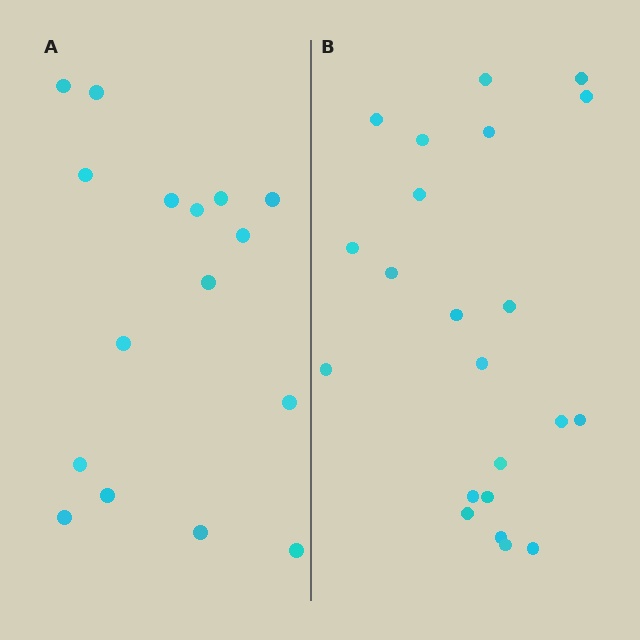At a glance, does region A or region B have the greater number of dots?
Region B (the right region) has more dots.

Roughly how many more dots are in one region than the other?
Region B has about 6 more dots than region A.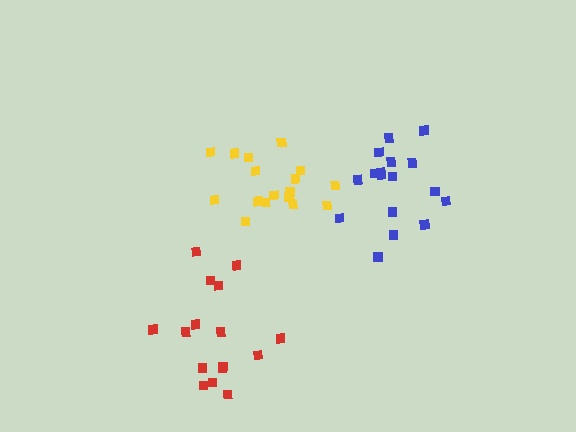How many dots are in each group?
Group 1: 17 dots, Group 2: 19 dots, Group 3: 16 dots (52 total).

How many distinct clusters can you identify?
There are 3 distinct clusters.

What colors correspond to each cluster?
The clusters are colored: blue, yellow, red.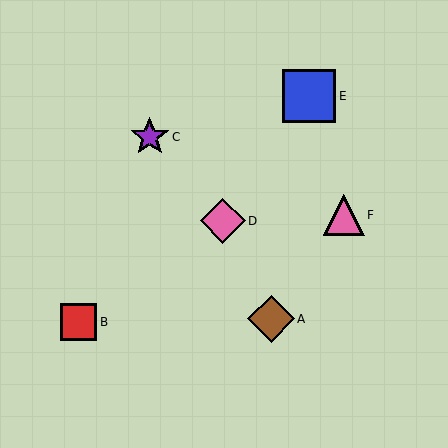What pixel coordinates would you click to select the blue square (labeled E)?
Click at (309, 96) to select the blue square E.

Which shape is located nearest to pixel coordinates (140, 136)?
The purple star (labeled C) at (150, 137) is nearest to that location.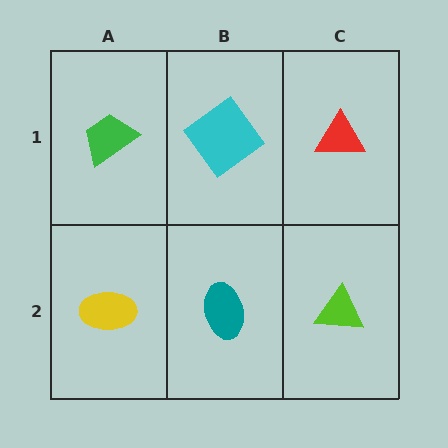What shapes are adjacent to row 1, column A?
A yellow ellipse (row 2, column A), a cyan diamond (row 1, column B).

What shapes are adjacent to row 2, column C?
A red triangle (row 1, column C), a teal ellipse (row 2, column B).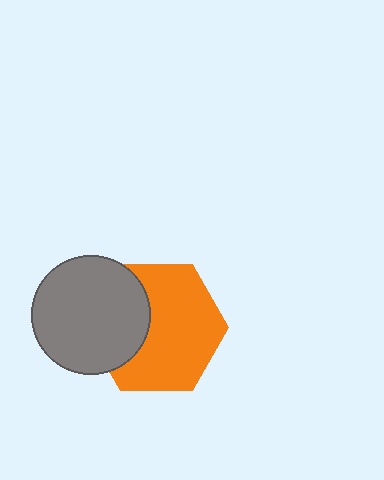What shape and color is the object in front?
The object in front is a gray circle.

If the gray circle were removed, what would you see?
You would see the complete orange hexagon.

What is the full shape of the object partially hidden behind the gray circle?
The partially hidden object is an orange hexagon.